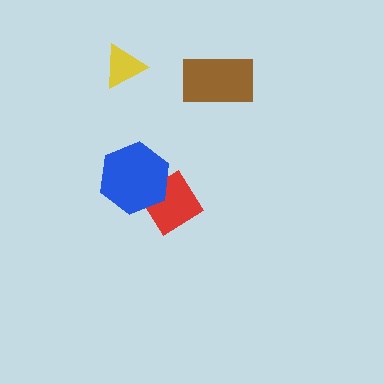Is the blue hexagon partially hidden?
No, no other shape covers it.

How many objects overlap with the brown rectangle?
0 objects overlap with the brown rectangle.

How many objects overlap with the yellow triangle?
0 objects overlap with the yellow triangle.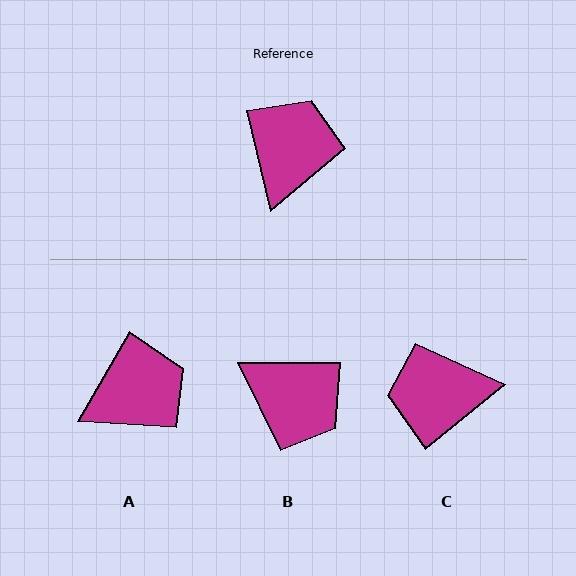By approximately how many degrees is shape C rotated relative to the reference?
Approximately 116 degrees counter-clockwise.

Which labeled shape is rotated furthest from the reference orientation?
C, about 116 degrees away.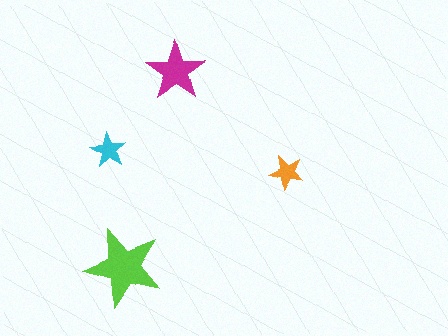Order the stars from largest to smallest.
the lime one, the magenta one, the cyan one, the orange one.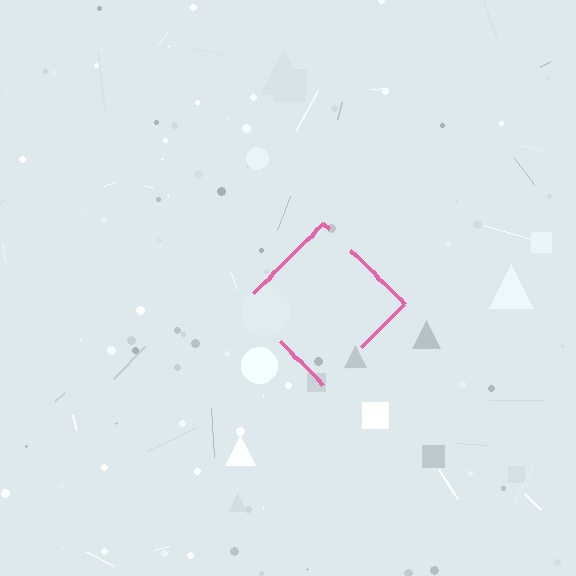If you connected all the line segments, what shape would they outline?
They would outline a diamond.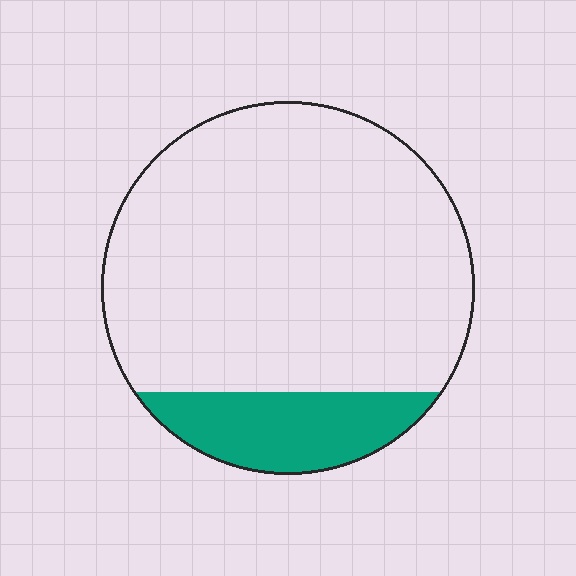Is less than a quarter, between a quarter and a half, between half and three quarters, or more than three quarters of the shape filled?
Less than a quarter.